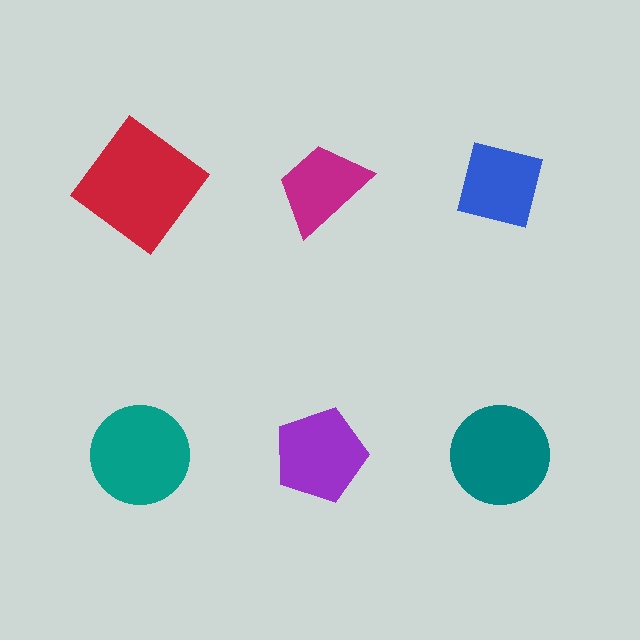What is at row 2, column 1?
A teal circle.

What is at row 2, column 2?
A purple pentagon.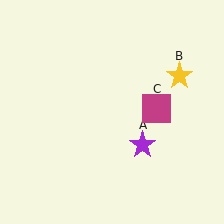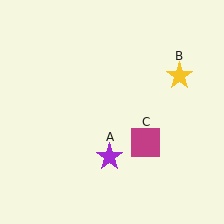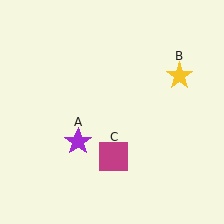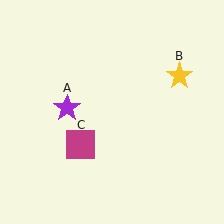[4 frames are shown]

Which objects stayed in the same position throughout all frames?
Yellow star (object B) remained stationary.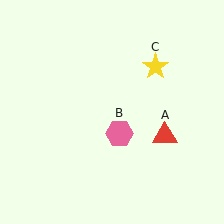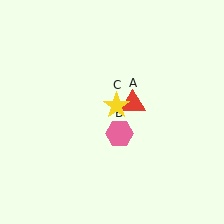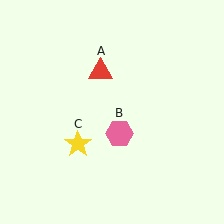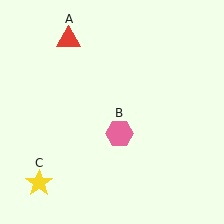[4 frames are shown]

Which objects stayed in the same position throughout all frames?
Pink hexagon (object B) remained stationary.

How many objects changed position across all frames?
2 objects changed position: red triangle (object A), yellow star (object C).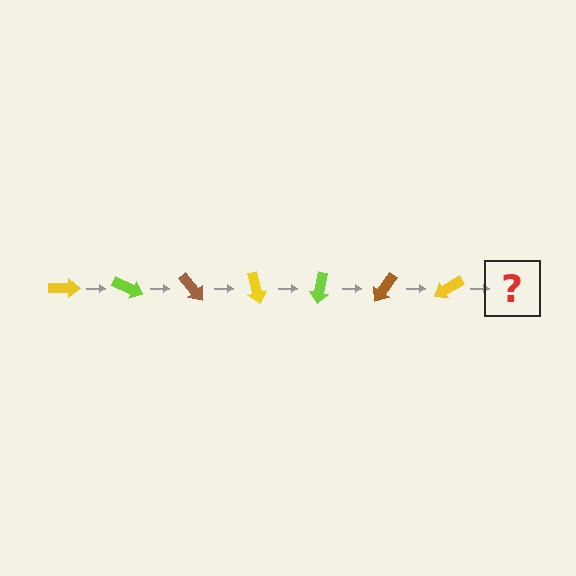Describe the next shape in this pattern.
It should be a lime arrow, rotated 175 degrees from the start.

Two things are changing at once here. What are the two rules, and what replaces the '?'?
The two rules are that it rotates 25 degrees each step and the color cycles through yellow, lime, and brown. The '?' should be a lime arrow, rotated 175 degrees from the start.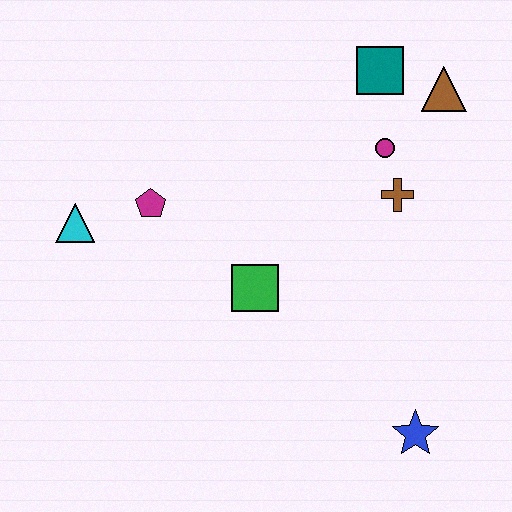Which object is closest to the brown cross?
The magenta circle is closest to the brown cross.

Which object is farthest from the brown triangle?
The cyan triangle is farthest from the brown triangle.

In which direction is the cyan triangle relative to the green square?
The cyan triangle is to the left of the green square.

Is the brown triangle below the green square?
No